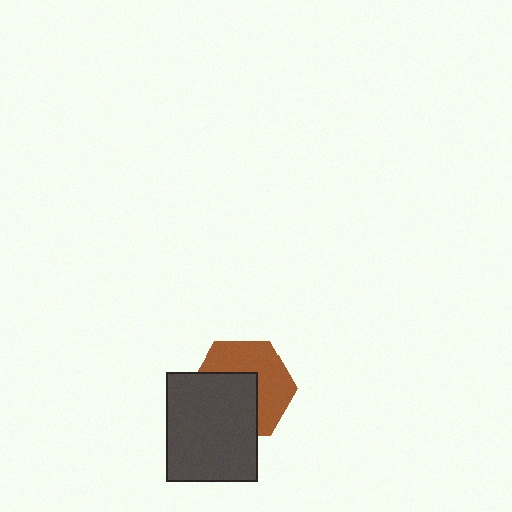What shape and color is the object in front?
The object in front is a dark gray rectangle.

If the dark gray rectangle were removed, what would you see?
You would see the complete brown hexagon.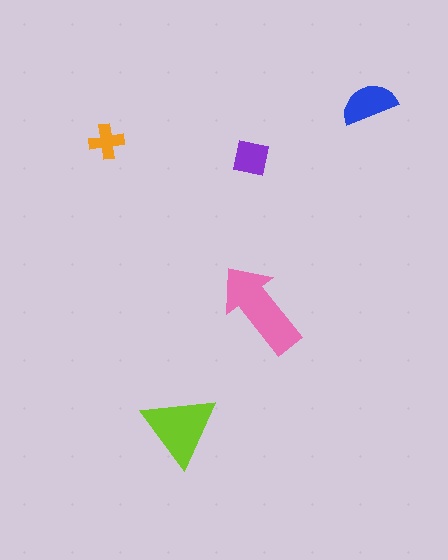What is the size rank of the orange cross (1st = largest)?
5th.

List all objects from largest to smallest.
The pink arrow, the lime triangle, the blue semicircle, the purple square, the orange cross.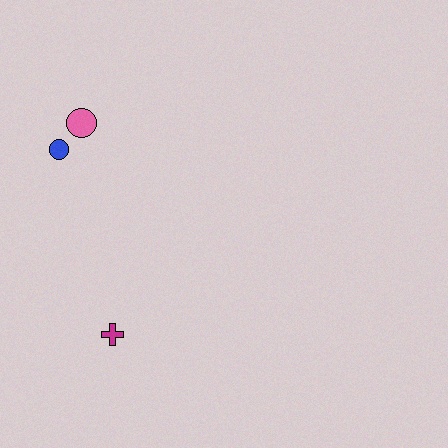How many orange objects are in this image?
There are no orange objects.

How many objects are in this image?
There are 3 objects.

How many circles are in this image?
There are 2 circles.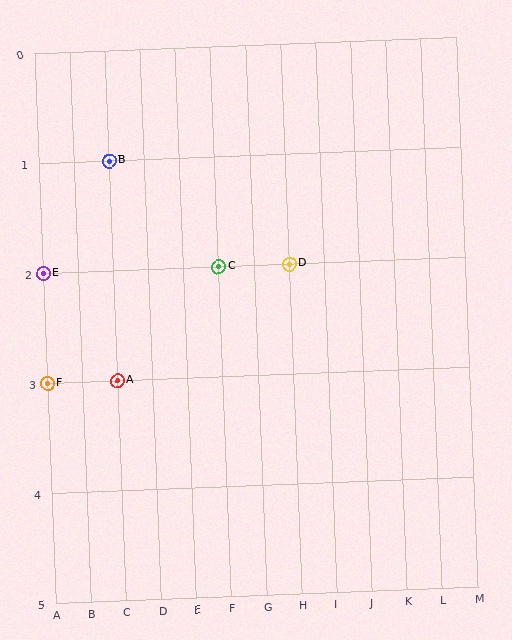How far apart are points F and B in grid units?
Points F and B are 2 columns and 2 rows apart (about 2.8 grid units diagonally).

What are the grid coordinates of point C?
Point C is at grid coordinates (F, 2).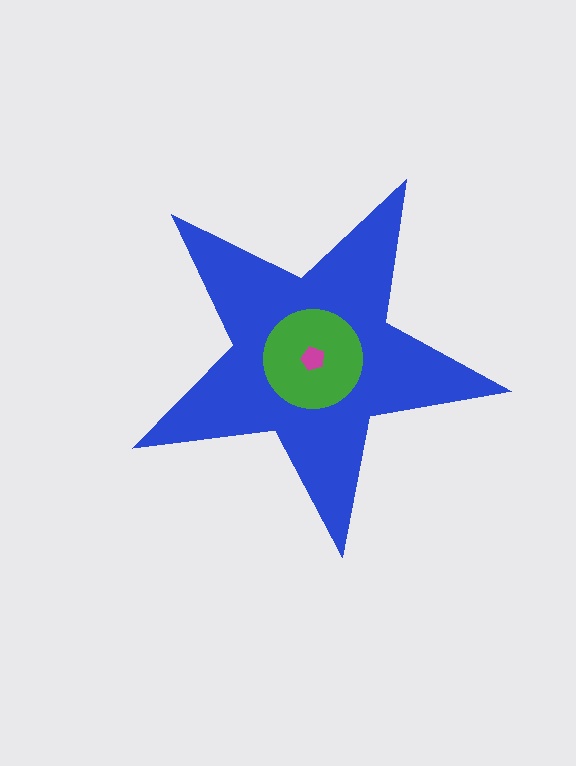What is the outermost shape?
The blue star.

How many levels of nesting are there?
3.